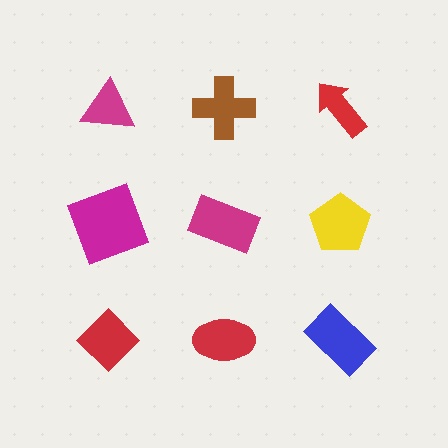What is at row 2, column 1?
A magenta square.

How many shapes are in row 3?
3 shapes.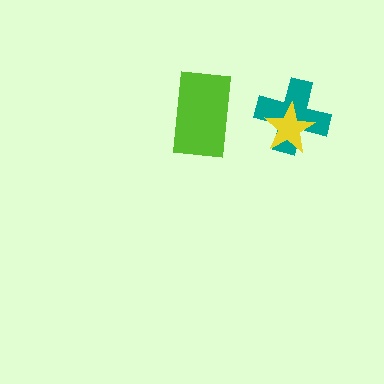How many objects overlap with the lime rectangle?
0 objects overlap with the lime rectangle.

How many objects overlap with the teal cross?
1 object overlaps with the teal cross.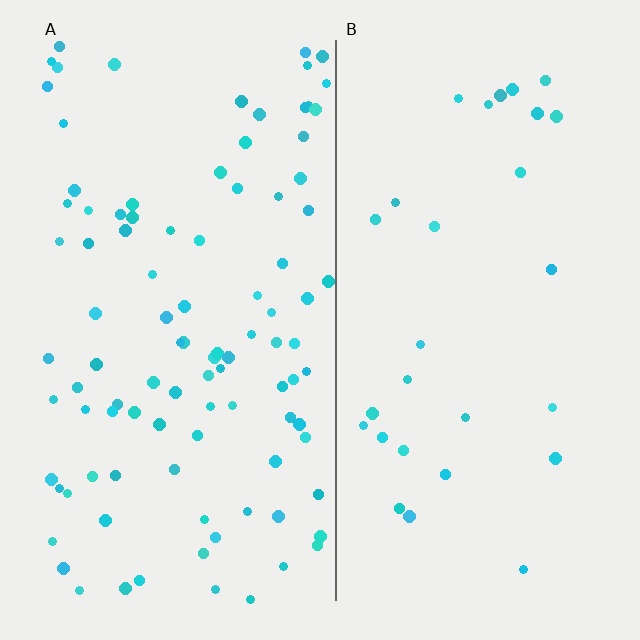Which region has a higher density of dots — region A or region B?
A (the left).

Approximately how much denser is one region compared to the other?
Approximately 3.4× — region A over region B.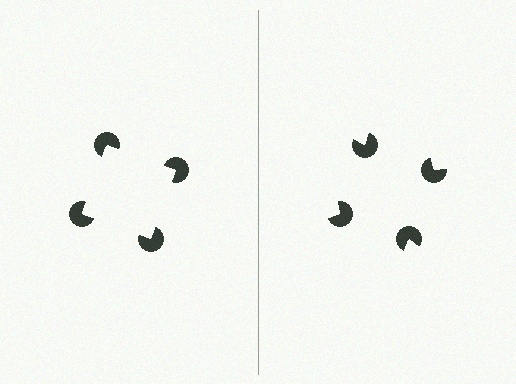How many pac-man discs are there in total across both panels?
8 — 4 on each side.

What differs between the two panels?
The pac-man discs are positioned identically on both sides; only the wedge orientations differ. On the left they align to a square; on the right they are misaligned.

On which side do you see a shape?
An illusory square appears on the left side. On the right side the wedge cuts are rotated, so no coherent shape forms.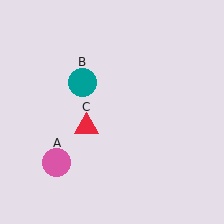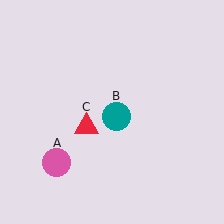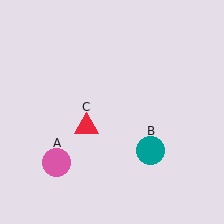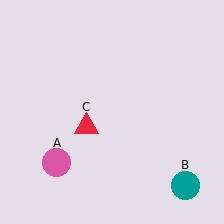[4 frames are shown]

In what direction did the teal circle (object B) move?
The teal circle (object B) moved down and to the right.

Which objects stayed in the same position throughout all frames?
Pink circle (object A) and red triangle (object C) remained stationary.